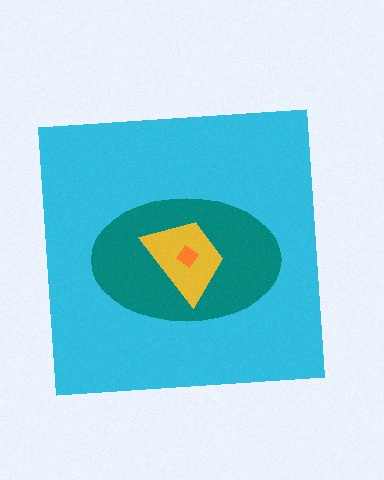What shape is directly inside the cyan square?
The teal ellipse.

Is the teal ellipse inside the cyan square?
Yes.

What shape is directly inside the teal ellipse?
The yellow trapezoid.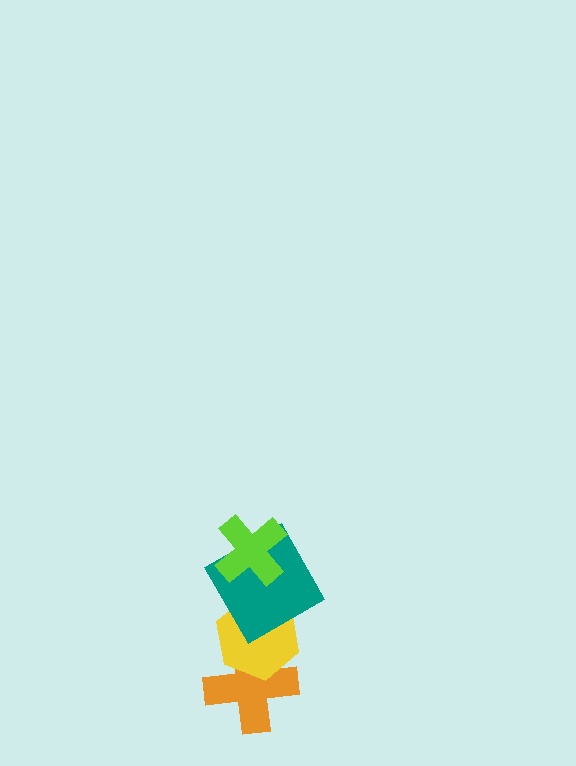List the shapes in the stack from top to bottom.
From top to bottom: the lime cross, the teal square, the yellow hexagon, the orange cross.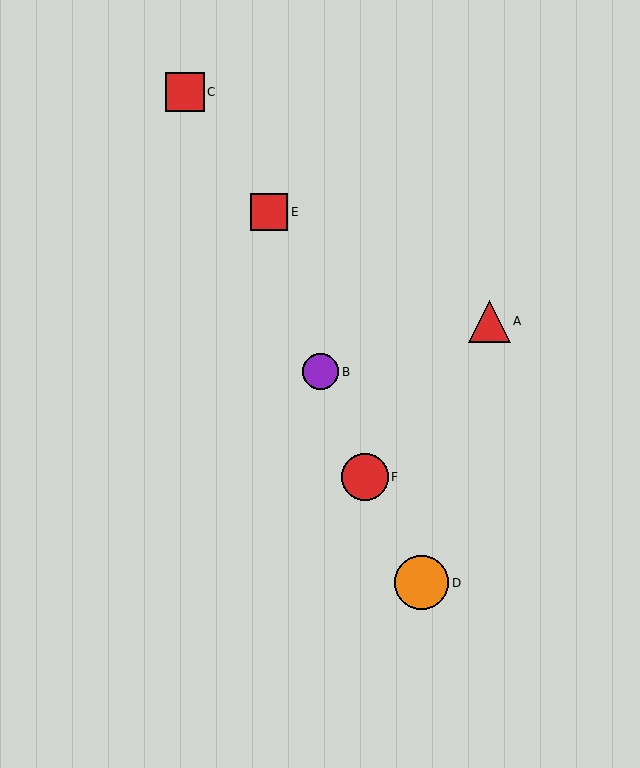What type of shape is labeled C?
Shape C is a red square.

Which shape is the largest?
The orange circle (labeled D) is the largest.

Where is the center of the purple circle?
The center of the purple circle is at (321, 372).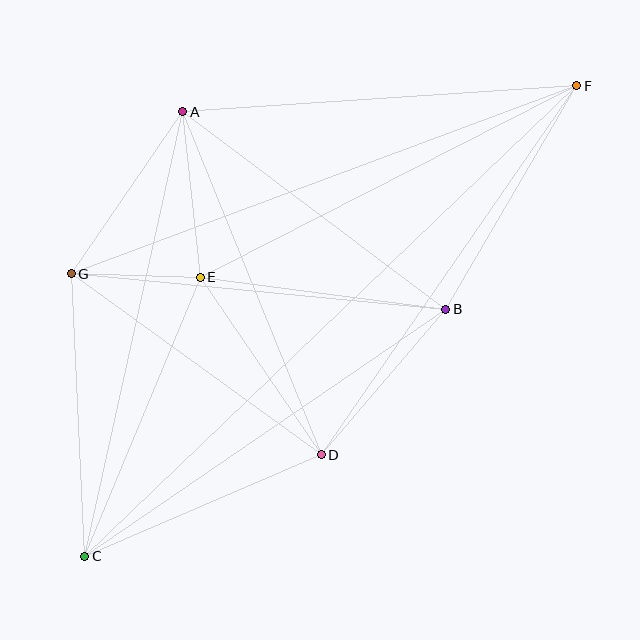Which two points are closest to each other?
Points E and G are closest to each other.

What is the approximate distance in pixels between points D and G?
The distance between D and G is approximately 309 pixels.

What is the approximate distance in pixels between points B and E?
The distance between B and E is approximately 248 pixels.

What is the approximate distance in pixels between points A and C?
The distance between A and C is approximately 456 pixels.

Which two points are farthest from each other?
Points C and F are farthest from each other.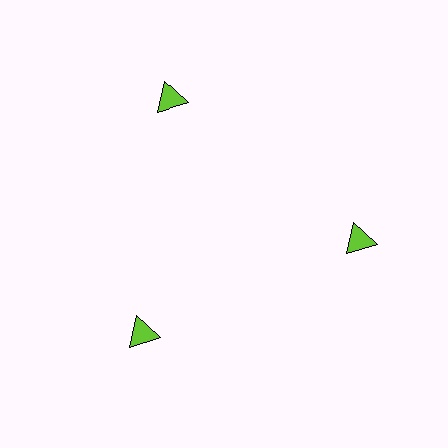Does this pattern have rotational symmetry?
Yes, this pattern has 3-fold rotational symmetry. It looks the same after rotating 120 degrees around the center.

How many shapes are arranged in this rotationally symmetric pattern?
There are 3 shapes, arranged in 3 groups of 1.